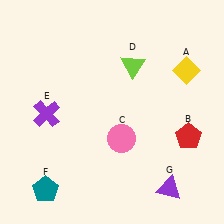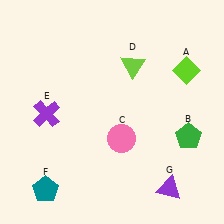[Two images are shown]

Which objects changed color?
A changed from yellow to lime. B changed from red to green.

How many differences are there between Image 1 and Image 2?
There are 2 differences between the two images.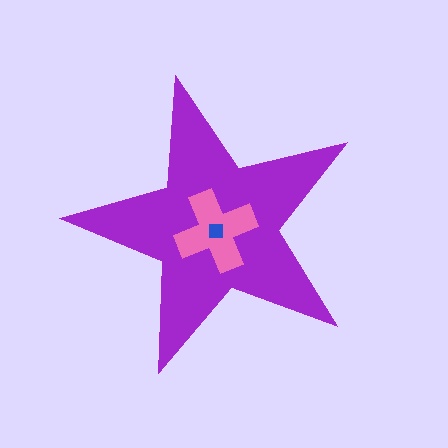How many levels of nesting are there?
3.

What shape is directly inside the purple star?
The pink cross.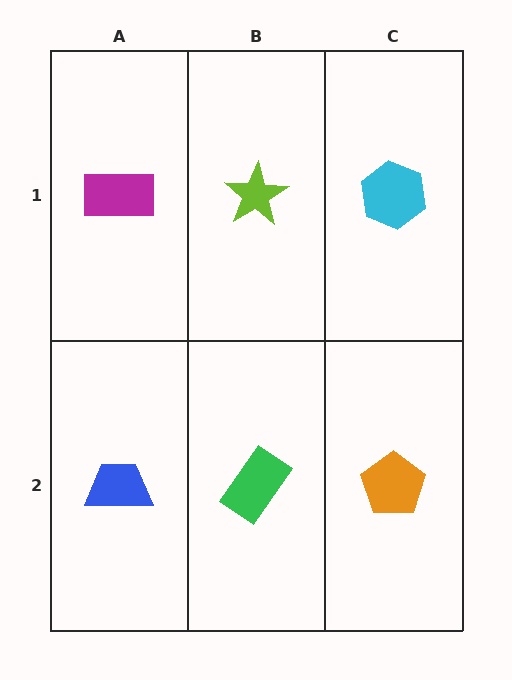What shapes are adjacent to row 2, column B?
A lime star (row 1, column B), a blue trapezoid (row 2, column A), an orange pentagon (row 2, column C).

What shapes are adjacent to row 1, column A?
A blue trapezoid (row 2, column A), a lime star (row 1, column B).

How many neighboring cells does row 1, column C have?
2.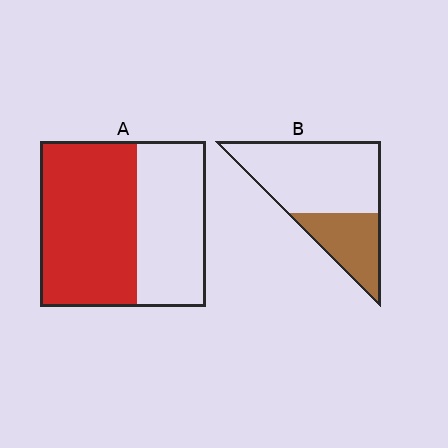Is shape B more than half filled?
No.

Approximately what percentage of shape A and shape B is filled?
A is approximately 60% and B is approximately 30%.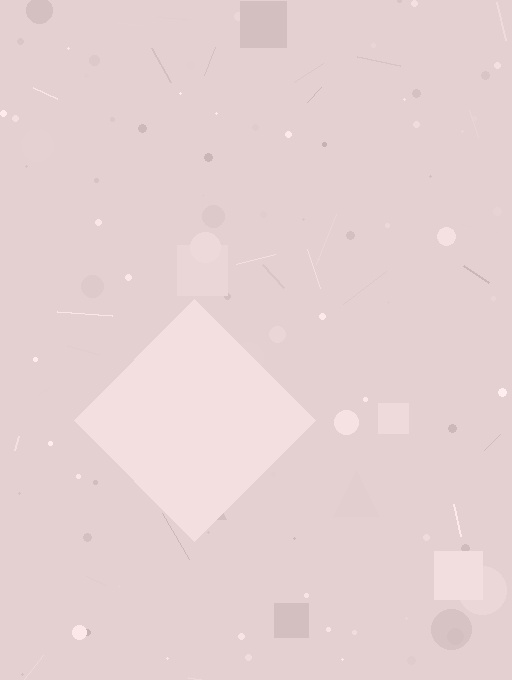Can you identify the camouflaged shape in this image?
The camouflaged shape is a diamond.